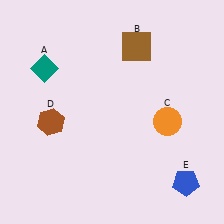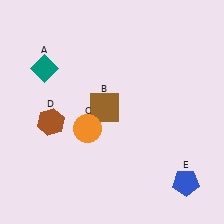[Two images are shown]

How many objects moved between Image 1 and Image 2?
2 objects moved between the two images.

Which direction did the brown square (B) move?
The brown square (B) moved down.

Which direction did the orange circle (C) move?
The orange circle (C) moved left.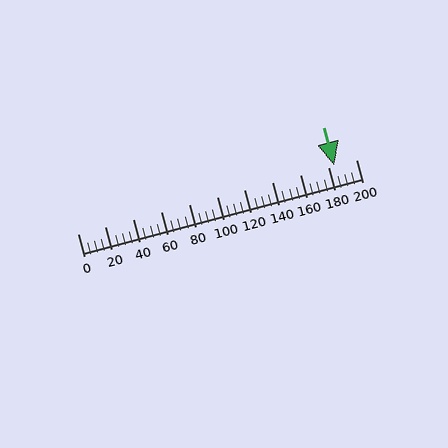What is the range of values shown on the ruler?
The ruler shows values from 0 to 200.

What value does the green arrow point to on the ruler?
The green arrow points to approximately 184.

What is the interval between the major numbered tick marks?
The major tick marks are spaced 20 units apart.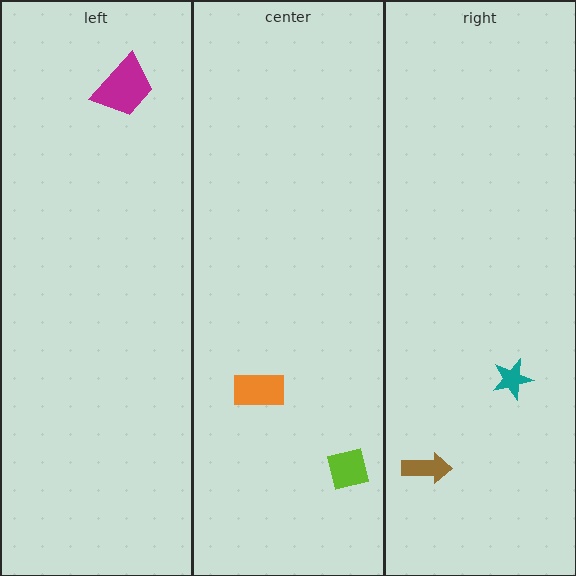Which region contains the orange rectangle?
The center region.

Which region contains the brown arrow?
The right region.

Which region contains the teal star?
The right region.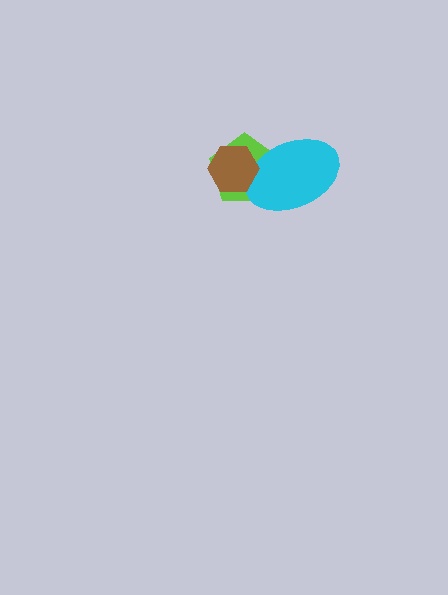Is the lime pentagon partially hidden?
Yes, it is partially covered by another shape.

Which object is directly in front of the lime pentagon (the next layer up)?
The cyan ellipse is directly in front of the lime pentagon.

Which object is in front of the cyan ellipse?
The brown hexagon is in front of the cyan ellipse.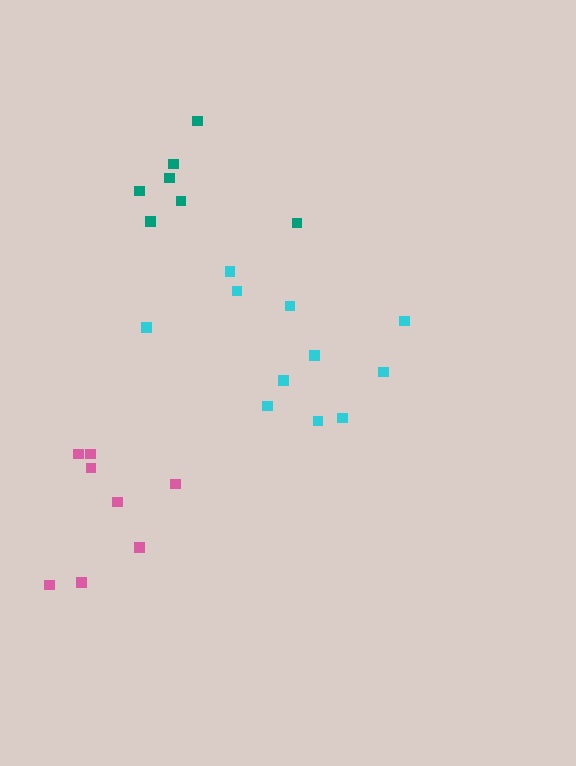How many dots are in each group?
Group 1: 8 dots, Group 2: 11 dots, Group 3: 7 dots (26 total).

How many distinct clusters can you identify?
There are 3 distinct clusters.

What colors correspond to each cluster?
The clusters are colored: pink, cyan, teal.